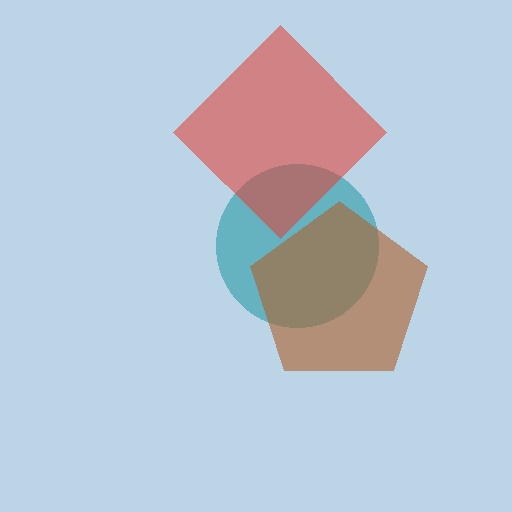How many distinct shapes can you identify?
There are 3 distinct shapes: a teal circle, a red diamond, a brown pentagon.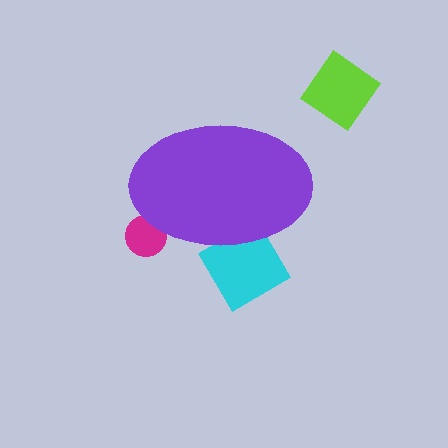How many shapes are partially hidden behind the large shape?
2 shapes are partially hidden.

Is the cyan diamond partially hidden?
Yes, the cyan diamond is partially hidden behind the purple ellipse.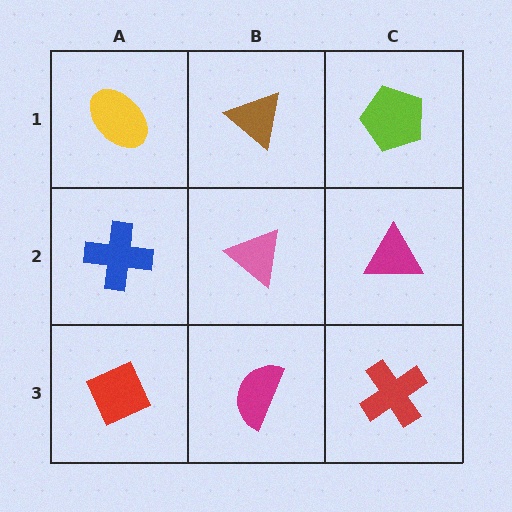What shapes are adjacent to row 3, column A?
A blue cross (row 2, column A), a magenta semicircle (row 3, column B).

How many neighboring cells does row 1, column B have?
3.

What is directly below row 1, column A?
A blue cross.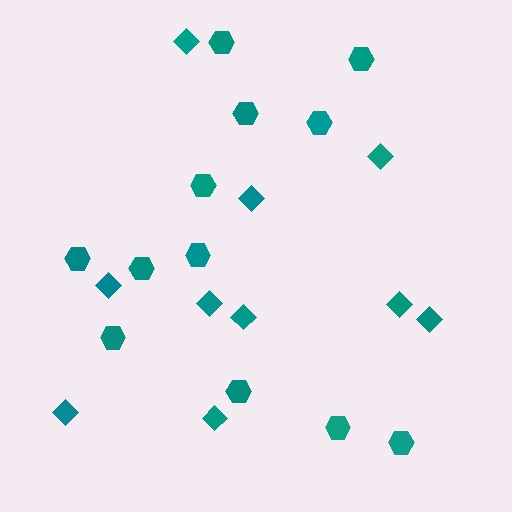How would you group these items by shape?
There are 2 groups: one group of diamonds (10) and one group of hexagons (12).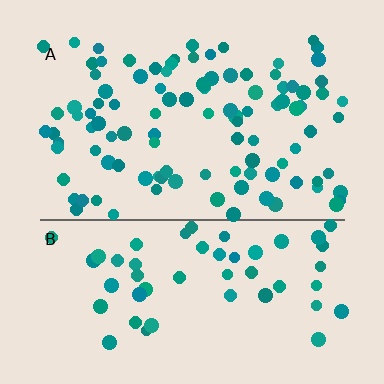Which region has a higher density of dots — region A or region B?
A (the top).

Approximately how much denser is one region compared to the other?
Approximately 1.9× — region A over region B.